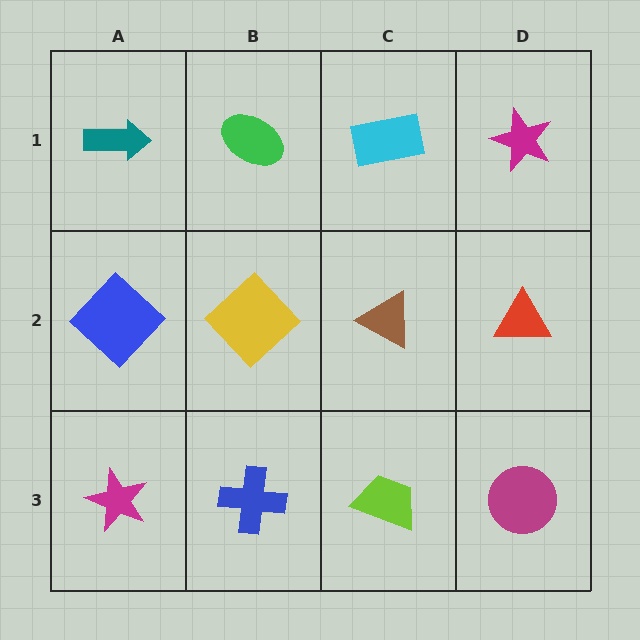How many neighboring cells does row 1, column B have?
3.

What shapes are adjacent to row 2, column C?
A cyan rectangle (row 1, column C), a lime trapezoid (row 3, column C), a yellow diamond (row 2, column B), a red triangle (row 2, column D).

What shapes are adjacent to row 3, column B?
A yellow diamond (row 2, column B), a magenta star (row 3, column A), a lime trapezoid (row 3, column C).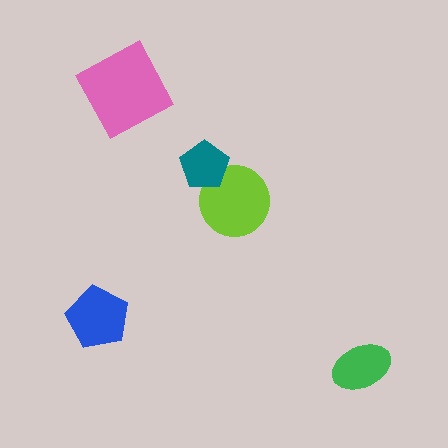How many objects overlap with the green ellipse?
0 objects overlap with the green ellipse.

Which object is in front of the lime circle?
The teal pentagon is in front of the lime circle.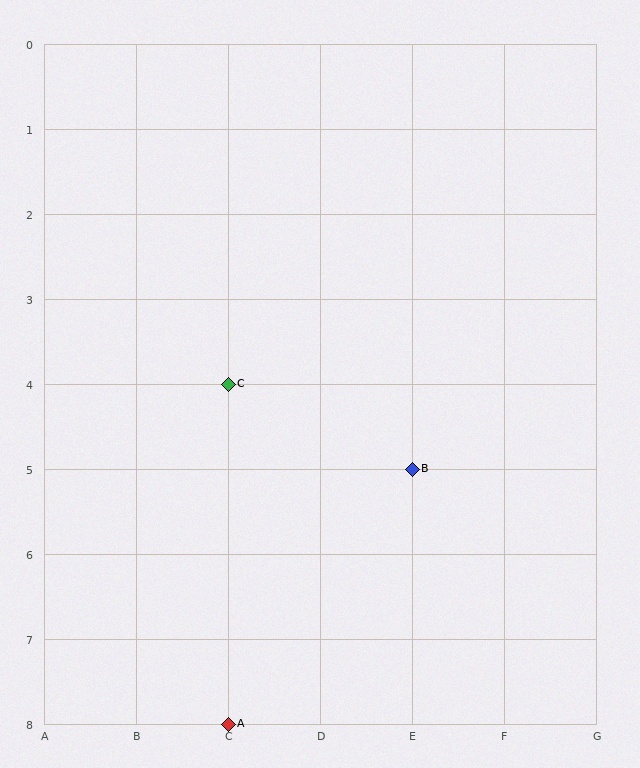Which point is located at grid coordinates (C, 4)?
Point C is at (C, 4).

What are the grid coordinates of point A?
Point A is at grid coordinates (C, 8).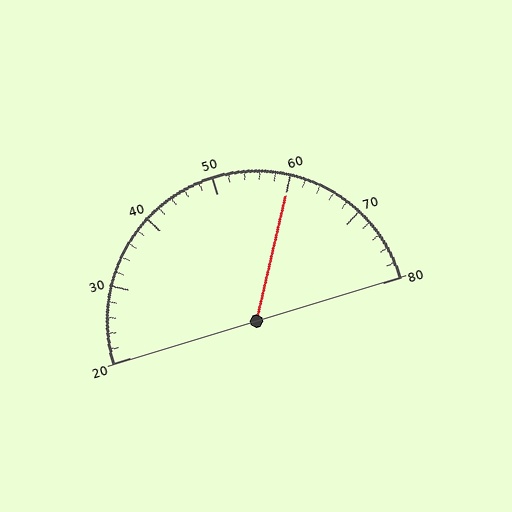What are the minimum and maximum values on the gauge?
The gauge ranges from 20 to 80.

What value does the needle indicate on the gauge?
The needle indicates approximately 60.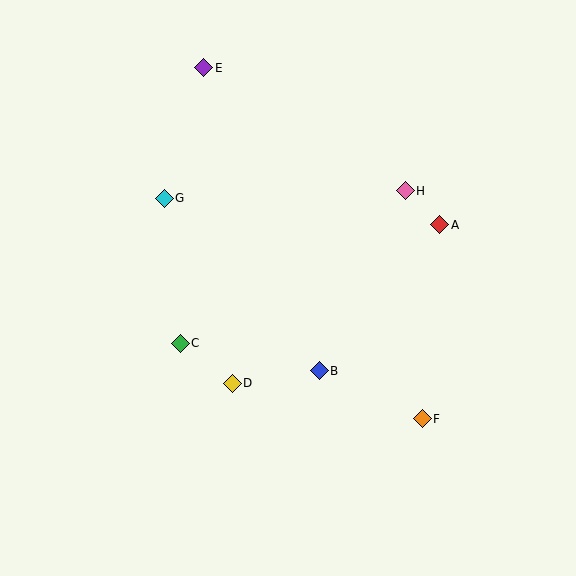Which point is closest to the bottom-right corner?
Point F is closest to the bottom-right corner.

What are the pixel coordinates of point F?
Point F is at (422, 419).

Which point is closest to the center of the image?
Point B at (319, 371) is closest to the center.